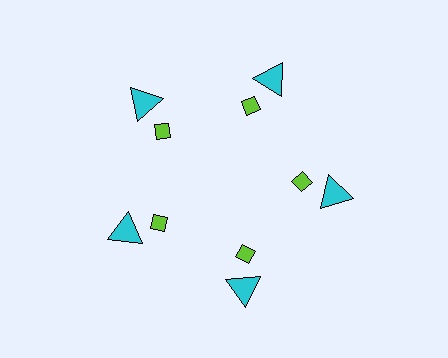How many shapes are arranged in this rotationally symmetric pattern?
There are 10 shapes, arranged in 5 groups of 2.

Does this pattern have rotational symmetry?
Yes, this pattern has 5-fold rotational symmetry. It looks the same after rotating 72 degrees around the center.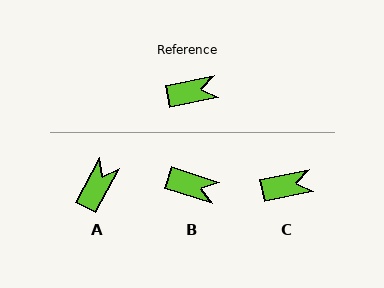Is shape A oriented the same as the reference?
No, it is off by about 50 degrees.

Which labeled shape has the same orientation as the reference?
C.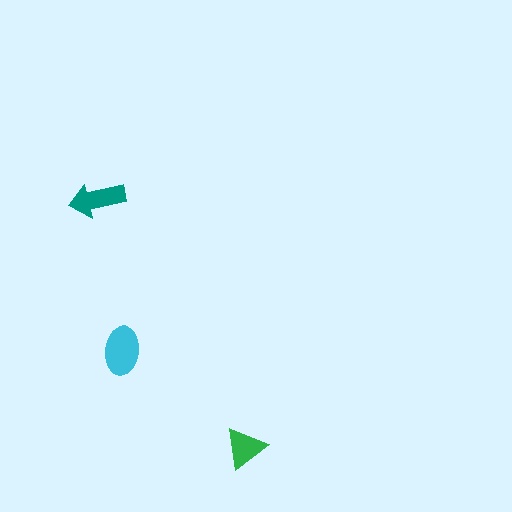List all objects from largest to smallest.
The cyan ellipse, the teal arrow, the green triangle.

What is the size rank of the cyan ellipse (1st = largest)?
1st.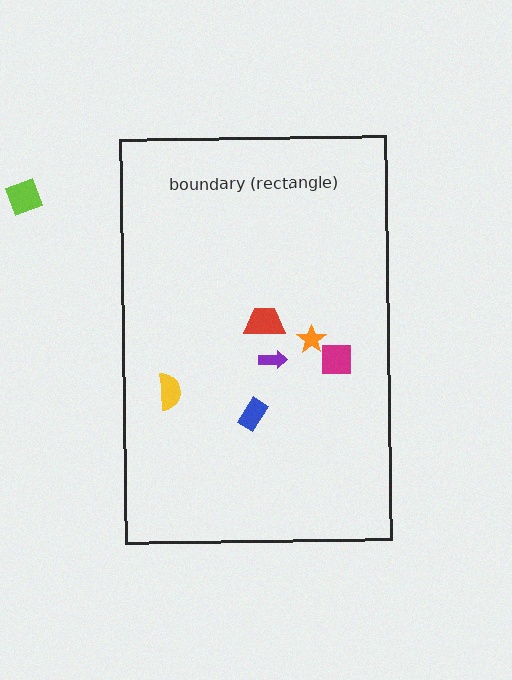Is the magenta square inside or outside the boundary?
Inside.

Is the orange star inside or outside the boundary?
Inside.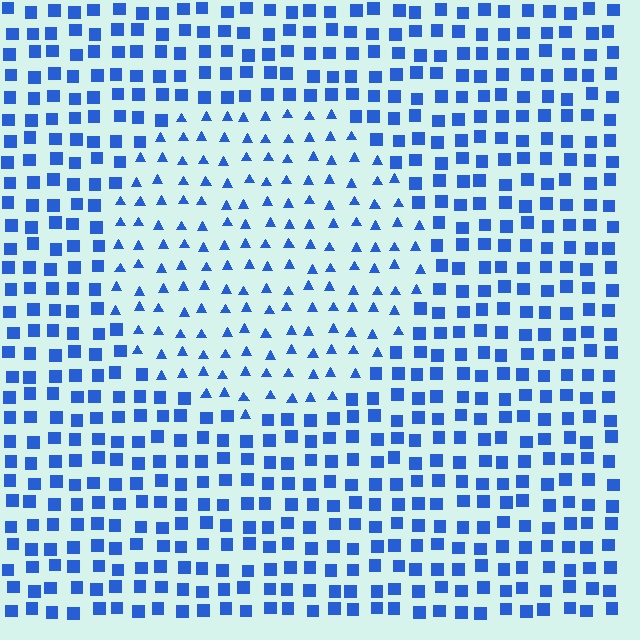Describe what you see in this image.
The image is filled with small blue elements arranged in a uniform grid. A circle-shaped region contains triangles, while the surrounding area contains squares. The boundary is defined purely by the change in element shape.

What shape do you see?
I see a circle.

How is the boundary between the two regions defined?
The boundary is defined by a change in element shape: triangles inside vs. squares outside. All elements share the same color and spacing.